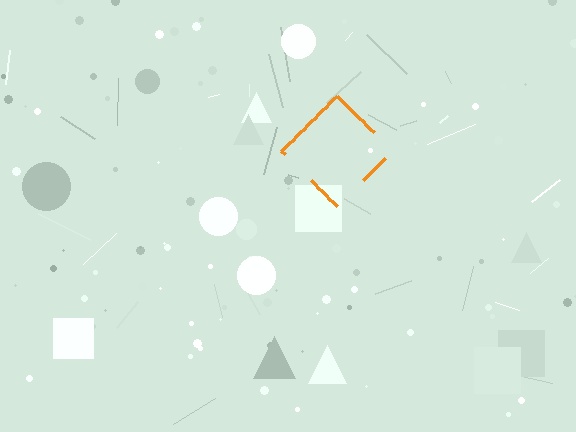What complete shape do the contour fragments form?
The contour fragments form a diamond.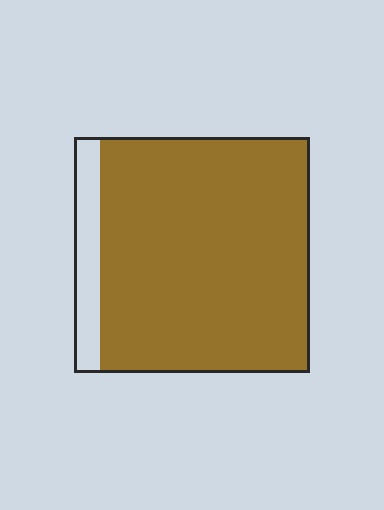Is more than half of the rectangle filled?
Yes.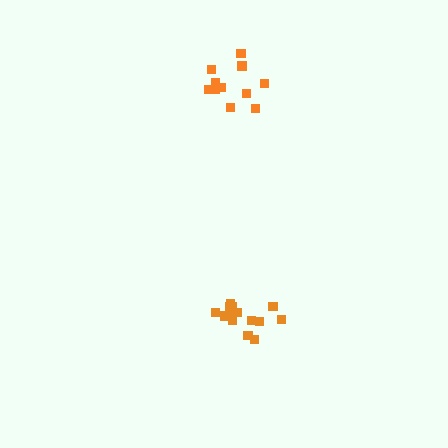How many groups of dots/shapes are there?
There are 2 groups.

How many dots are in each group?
Group 1: 14 dots, Group 2: 11 dots (25 total).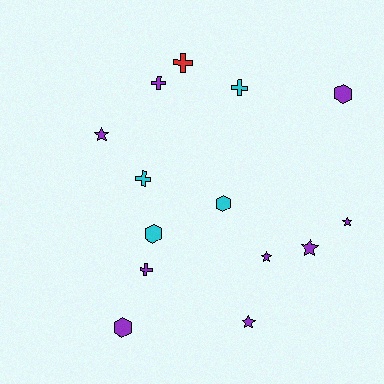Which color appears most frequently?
Purple, with 9 objects.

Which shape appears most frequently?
Cross, with 5 objects.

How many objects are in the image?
There are 14 objects.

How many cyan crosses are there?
There are 2 cyan crosses.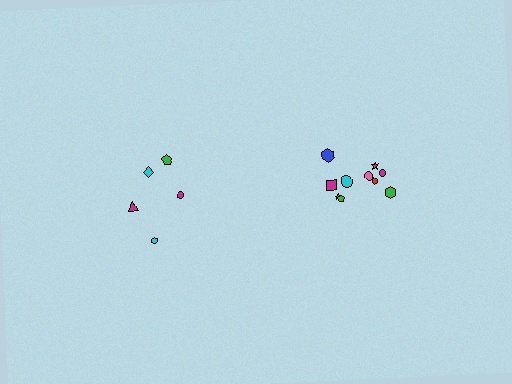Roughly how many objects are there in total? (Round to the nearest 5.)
Roughly 15 objects in total.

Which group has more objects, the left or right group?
The right group.